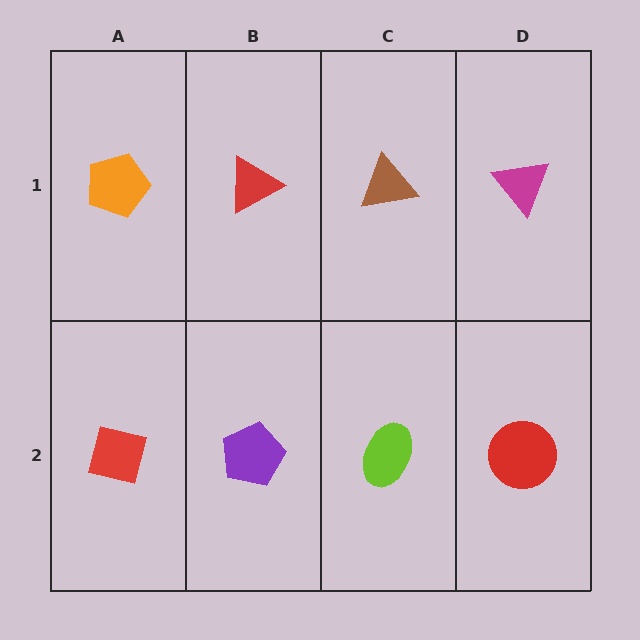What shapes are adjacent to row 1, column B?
A purple pentagon (row 2, column B), an orange pentagon (row 1, column A), a brown triangle (row 1, column C).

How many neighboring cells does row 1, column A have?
2.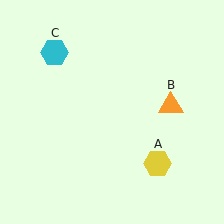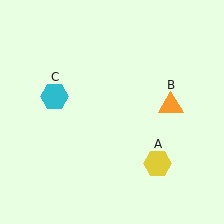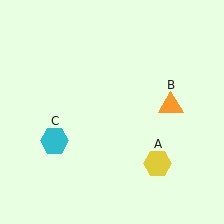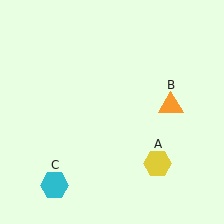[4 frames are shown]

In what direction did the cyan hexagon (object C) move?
The cyan hexagon (object C) moved down.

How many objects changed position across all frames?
1 object changed position: cyan hexagon (object C).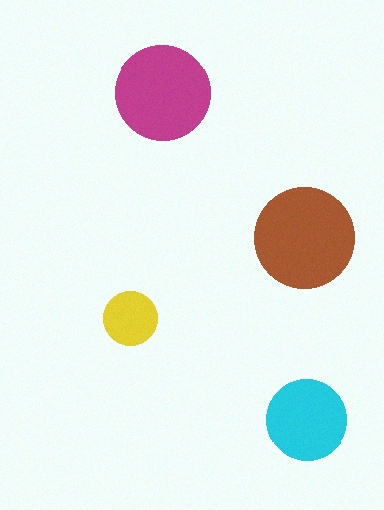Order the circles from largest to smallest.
the brown one, the magenta one, the cyan one, the yellow one.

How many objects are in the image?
There are 4 objects in the image.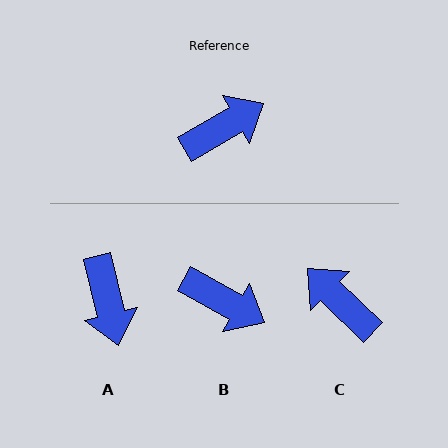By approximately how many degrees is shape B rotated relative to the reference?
Approximately 58 degrees clockwise.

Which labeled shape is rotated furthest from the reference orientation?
A, about 106 degrees away.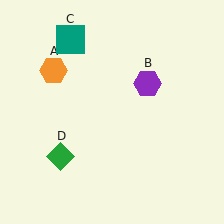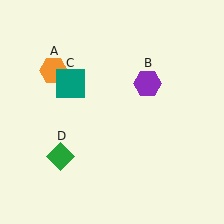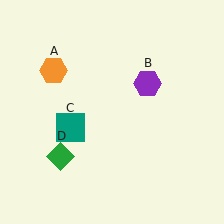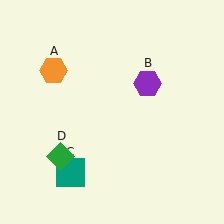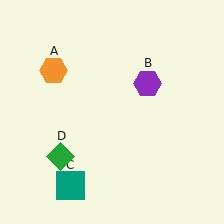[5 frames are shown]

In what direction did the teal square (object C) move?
The teal square (object C) moved down.